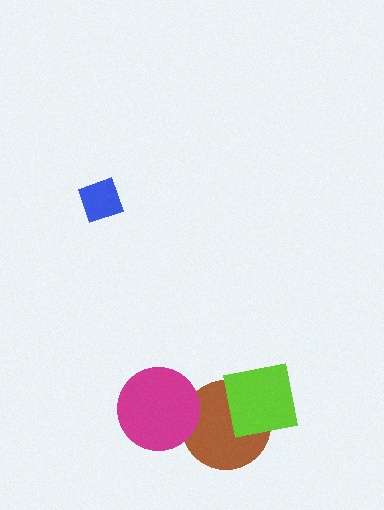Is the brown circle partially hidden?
Yes, it is partially covered by another shape.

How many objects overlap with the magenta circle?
1 object overlaps with the magenta circle.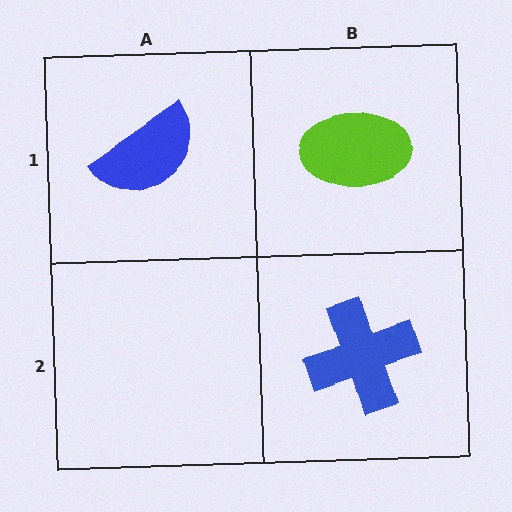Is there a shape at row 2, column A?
No, that cell is empty.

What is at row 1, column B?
A lime ellipse.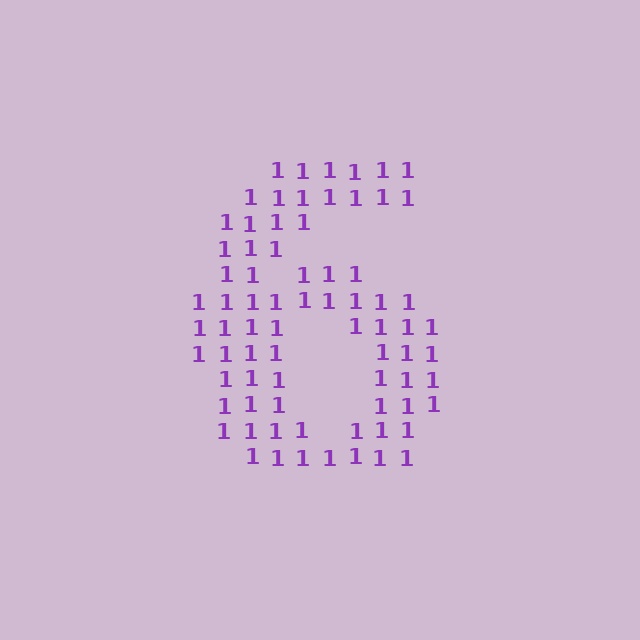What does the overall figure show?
The overall figure shows the digit 6.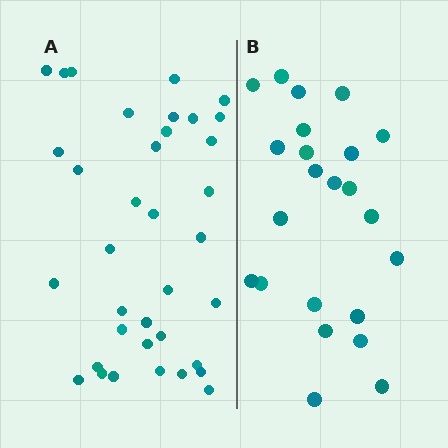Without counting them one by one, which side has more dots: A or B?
Region A (the left region) has more dots.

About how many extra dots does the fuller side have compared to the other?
Region A has approximately 15 more dots than region B.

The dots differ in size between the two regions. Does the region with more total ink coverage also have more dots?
No. Region B has more total ink coverage because its dots are larger, but region A actually contains more individual dots. Total area can be misleading — the number of items is what matters here.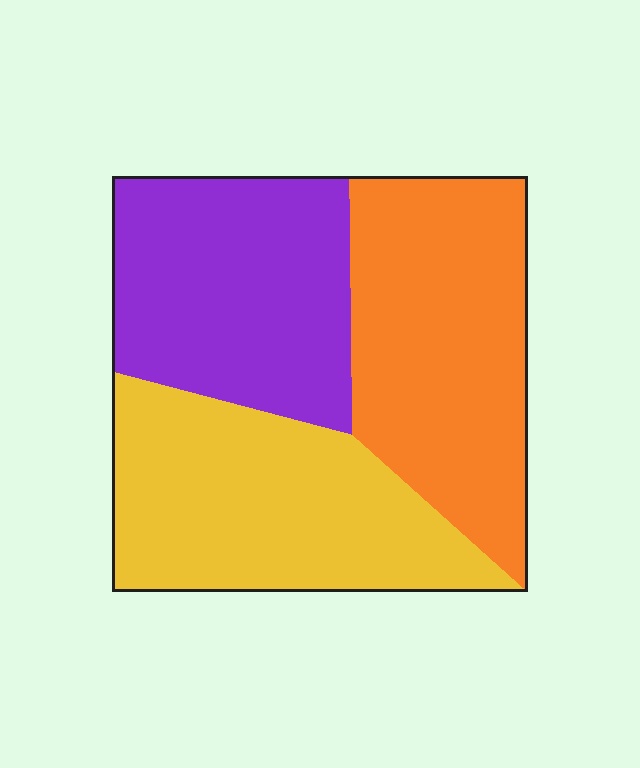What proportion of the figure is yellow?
Yellow takes up about one third (1/3) of the figure.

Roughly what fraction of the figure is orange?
Orange covers around 35% of the figure.